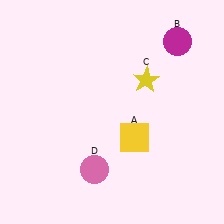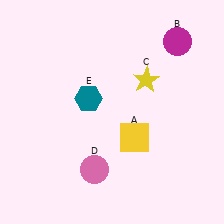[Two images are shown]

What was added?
A teal hexagon (E) was added in Image 2.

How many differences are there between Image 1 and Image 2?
There is 1 difference between the two images.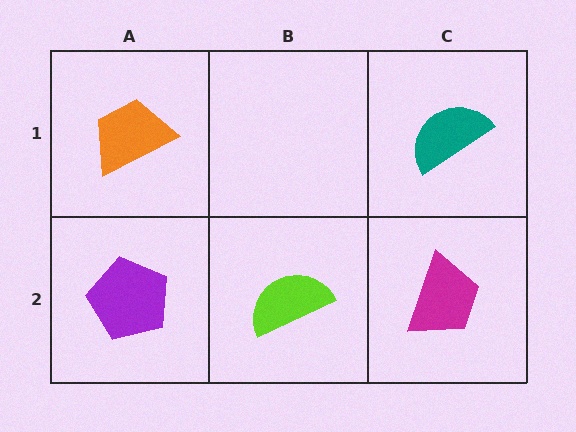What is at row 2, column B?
A lime semicircle.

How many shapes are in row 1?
2 shapes.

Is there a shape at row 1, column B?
No, that cell is empty.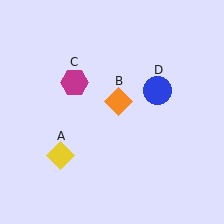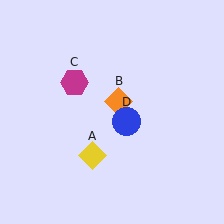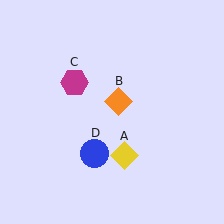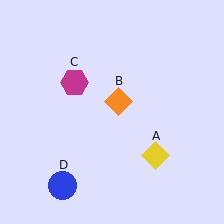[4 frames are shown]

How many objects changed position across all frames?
2 objects changed position: yellow diamond (object A), blue circle (object D).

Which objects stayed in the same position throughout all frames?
Orange diamond (object B) and magenta hexagon (object C) remained stationary.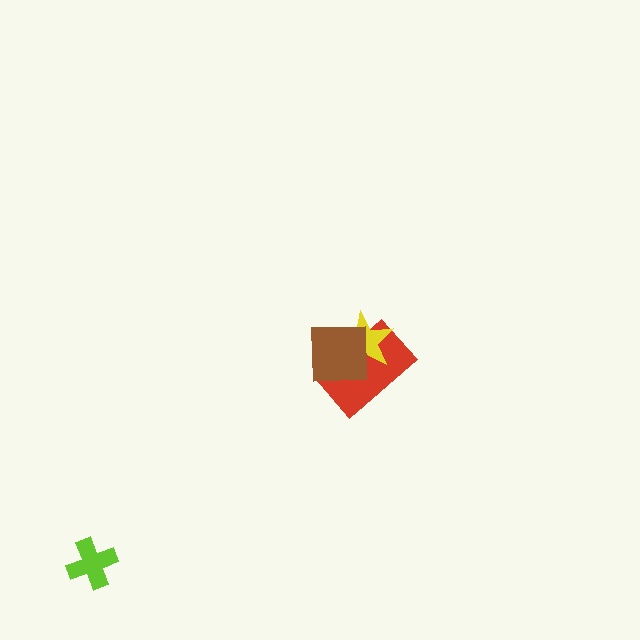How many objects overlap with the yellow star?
2 objects overlap with the yellow star.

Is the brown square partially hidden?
No, no other shape covers it.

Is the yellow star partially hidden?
Yes, it is partially covered by another shape.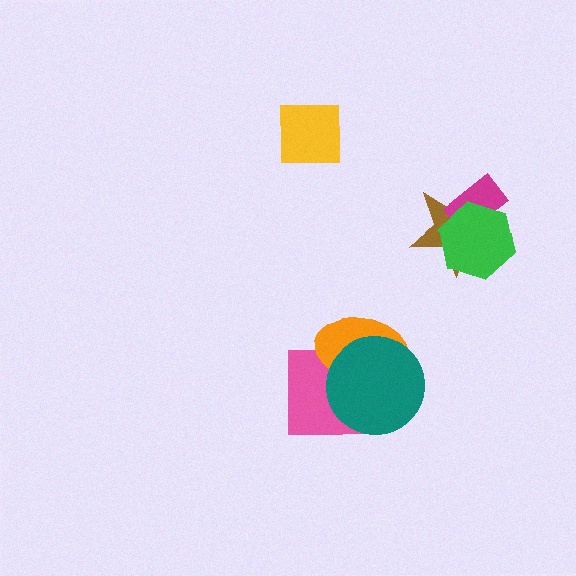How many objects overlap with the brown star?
2 objects overlap with the brown star.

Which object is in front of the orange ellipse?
The teal circle is in front of the orange ellipse.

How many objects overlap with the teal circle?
2 objects overlap with the teal circle.